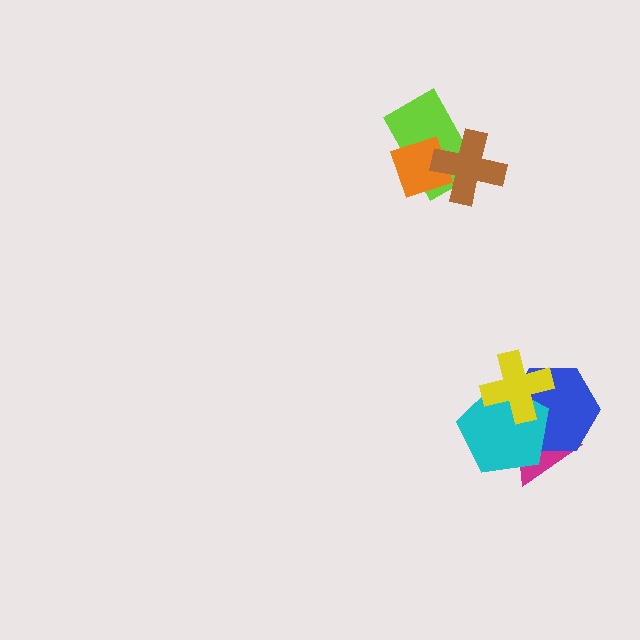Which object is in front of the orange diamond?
The brown cross is in front of the orange diamond.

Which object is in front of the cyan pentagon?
The yellow cross is in front of the cyan pentagon.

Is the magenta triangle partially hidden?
Yes, it is partially covered by another shape.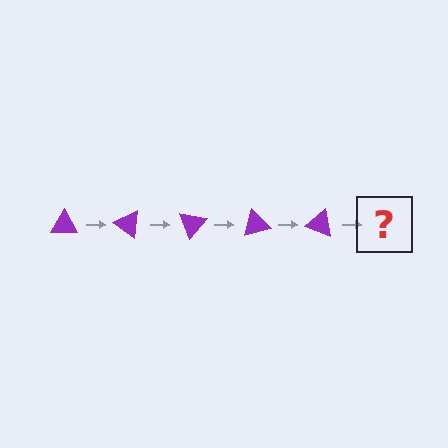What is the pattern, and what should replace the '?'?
The pattern is that the triangle rotates 35 degrees each step. The '?' should be a purple triangle rotated 175 degrees.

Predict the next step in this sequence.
The next step is a purple triangle rotated 175 degrees.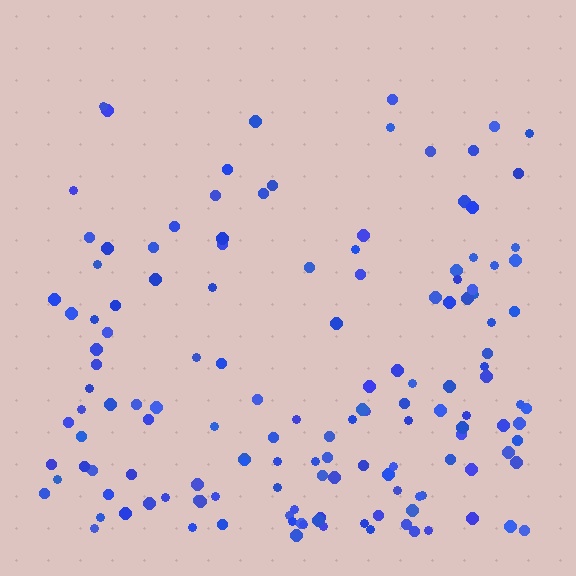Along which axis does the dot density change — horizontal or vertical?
Vertical.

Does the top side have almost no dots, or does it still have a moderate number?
Still a moderate number, just noticeably fewer than the bottom.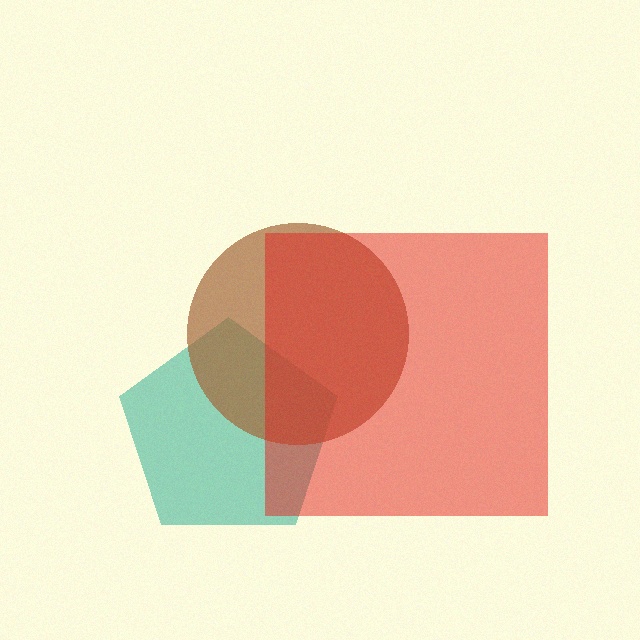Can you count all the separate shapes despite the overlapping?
Yes, there are 3 separate shapes.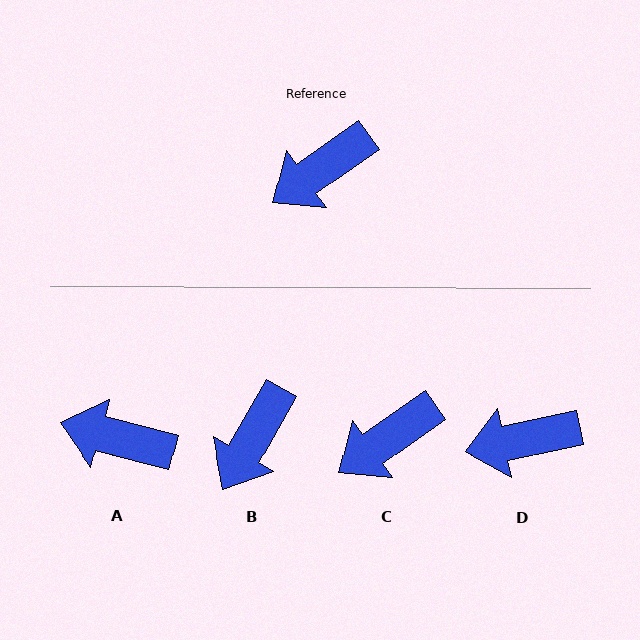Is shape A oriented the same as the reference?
No, it is off by about 50 degrees.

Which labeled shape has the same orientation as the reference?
C.